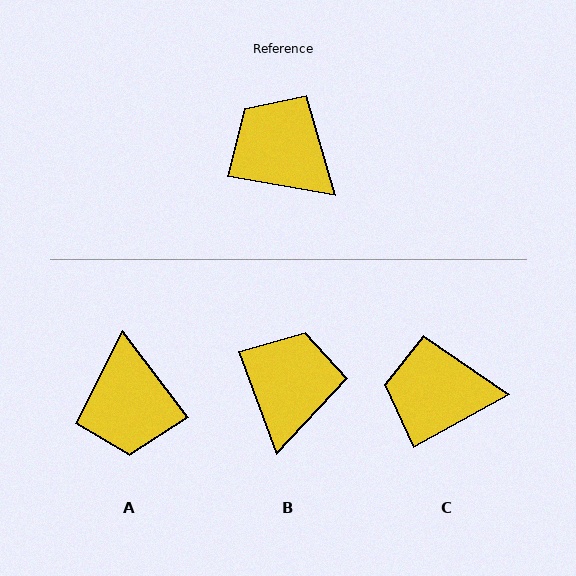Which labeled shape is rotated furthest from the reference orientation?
A, about 137 degrees away.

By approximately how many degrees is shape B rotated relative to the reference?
Approximately 59 degrees clockwise.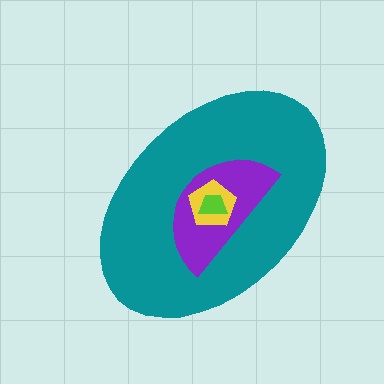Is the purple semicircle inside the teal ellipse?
Yes.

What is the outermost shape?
The teal ellipse.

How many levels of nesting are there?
4.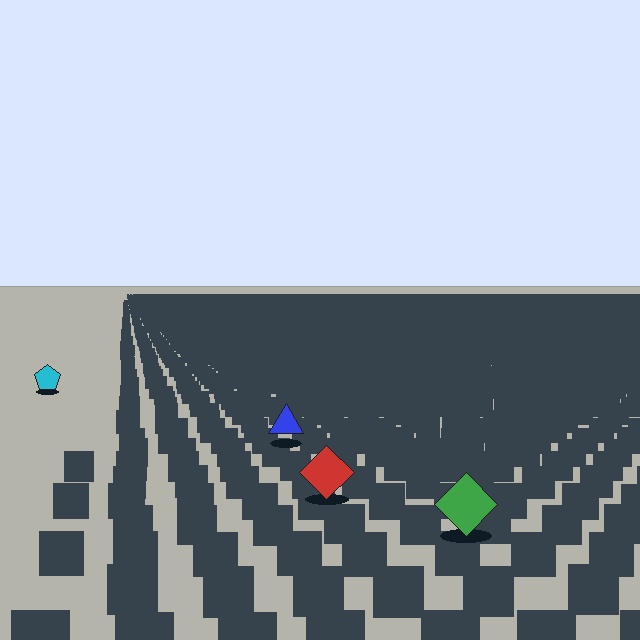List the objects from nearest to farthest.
From nearest to farthest: the green diamond, the red diamond, the blue triangle, the cyan pentagon.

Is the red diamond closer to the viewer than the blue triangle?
Yes. The red diamond is closer — you can tell from the texture gradient: the ground texture is coarser near it.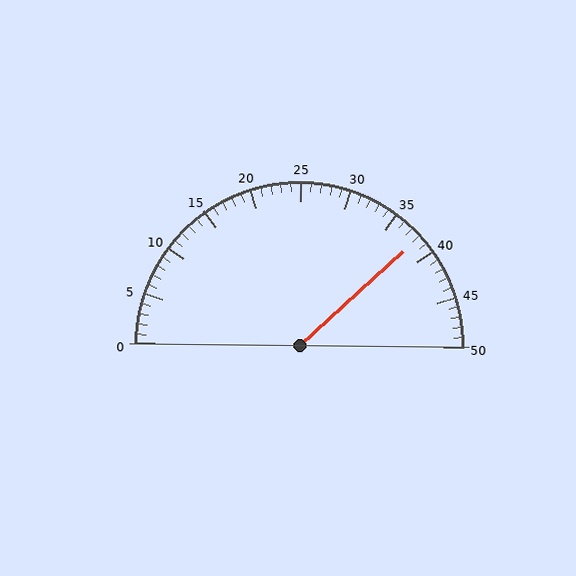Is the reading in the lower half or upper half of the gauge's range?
The reading is in the upper half of the range (0 to 50).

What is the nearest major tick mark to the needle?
The nearest major tick mark is 40.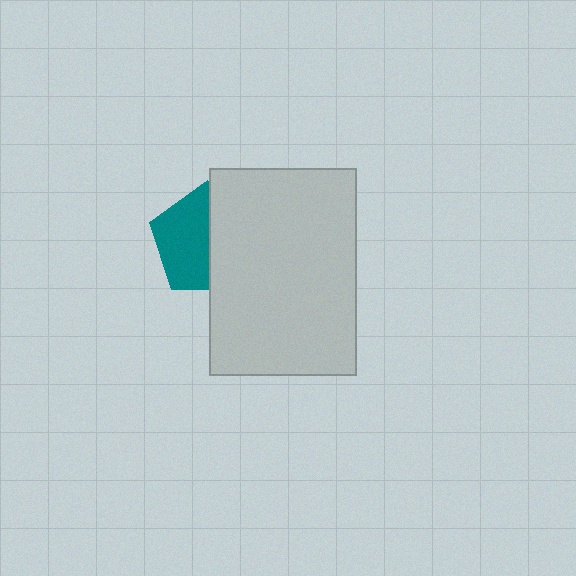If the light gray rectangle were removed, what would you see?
You would see the complete teal pentagon.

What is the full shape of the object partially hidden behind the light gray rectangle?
The partially hidden object is a teal pentagon.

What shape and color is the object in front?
The object in front is a light gray rectangle.